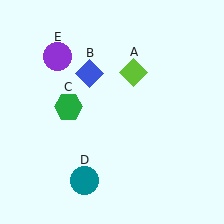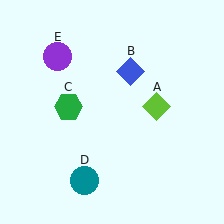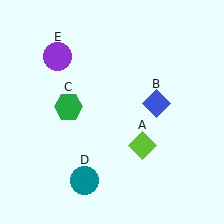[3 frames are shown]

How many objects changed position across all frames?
2 objects changed position: lime diamond (object A), blue diamond (object B).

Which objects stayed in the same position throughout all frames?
Green hexagon (object C) and teal circle (object D) and purple circle (object E) remained stationary.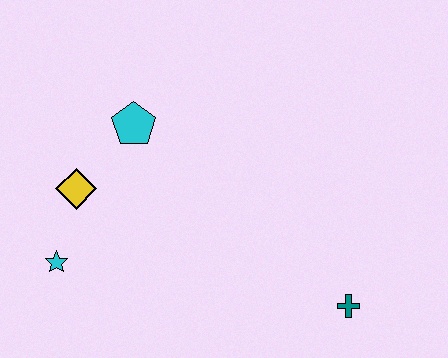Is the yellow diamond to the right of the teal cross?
No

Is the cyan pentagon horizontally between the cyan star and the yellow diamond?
No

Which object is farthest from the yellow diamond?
The teal cross is farthest from the yellow diamond.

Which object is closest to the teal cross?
The cyan pentagon is closest to the teal cross.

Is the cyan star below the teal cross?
No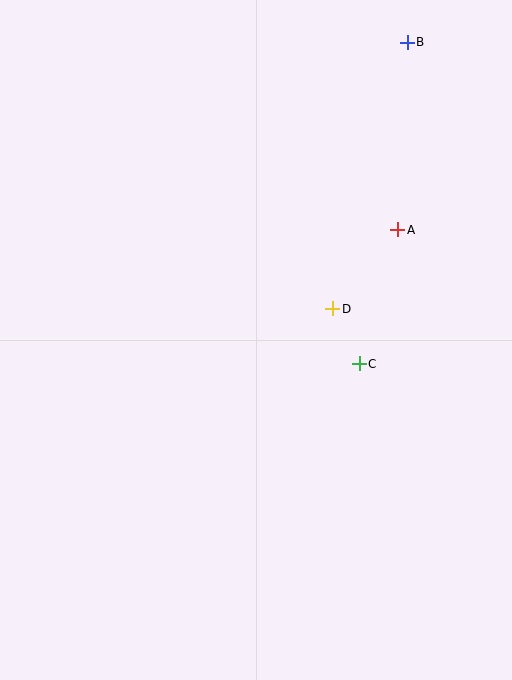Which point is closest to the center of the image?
Point D at (333, 309) is closest to the center.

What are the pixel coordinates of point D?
Point D is at (333, 309).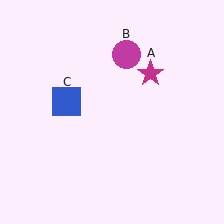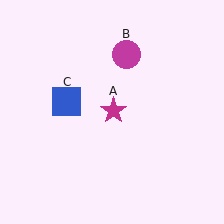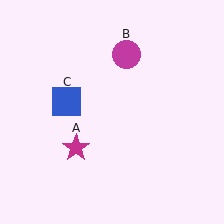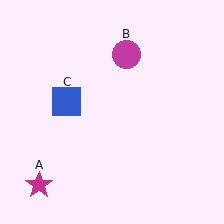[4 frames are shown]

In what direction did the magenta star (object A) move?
The magenta star (object A) moved down and to the left.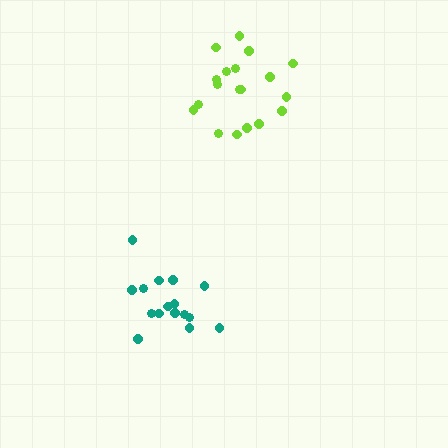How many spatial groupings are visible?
There are 2 spatial groupings.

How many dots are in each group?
Group 1: 16 dots, Group 2: 19 dots (35 total).